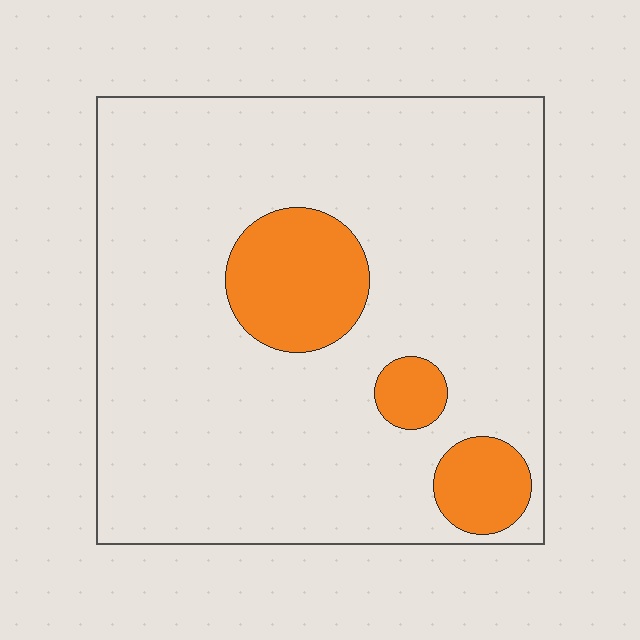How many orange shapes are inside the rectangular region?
3.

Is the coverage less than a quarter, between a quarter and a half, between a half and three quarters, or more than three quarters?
Less than a quarter.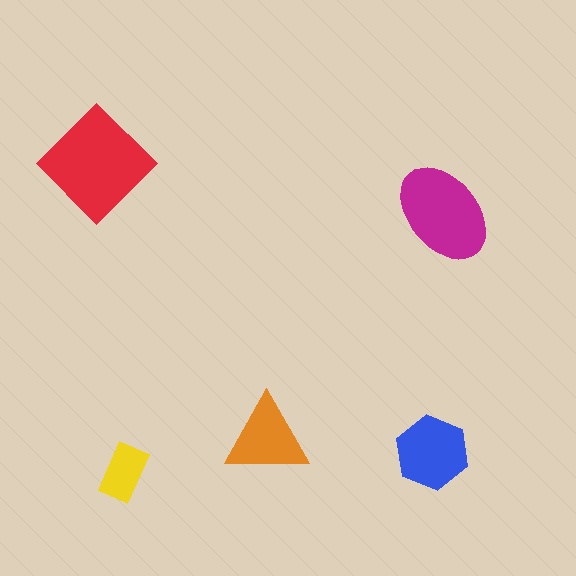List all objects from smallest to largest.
The yellow rectangle, the orange triangle, the blue hexagon, the magenta ellipse, the red diamond.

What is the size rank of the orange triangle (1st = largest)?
4th.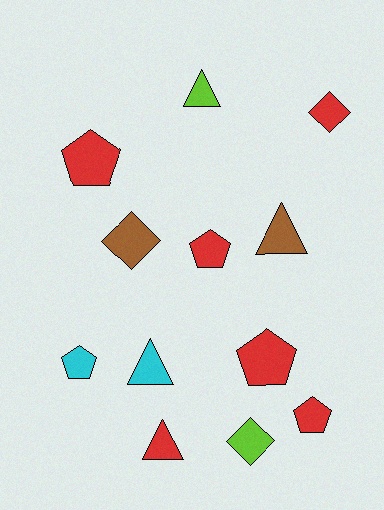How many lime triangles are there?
There is 1 lime triangle.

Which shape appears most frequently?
Pentagon, with 5 objects.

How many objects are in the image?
There are 12 objects.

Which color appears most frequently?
Red, with 6 objects.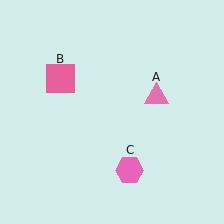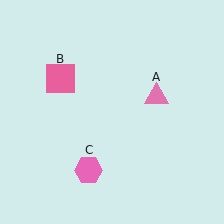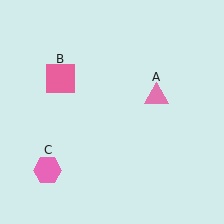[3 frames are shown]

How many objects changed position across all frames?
1 object changed position: pink hexagon (object C).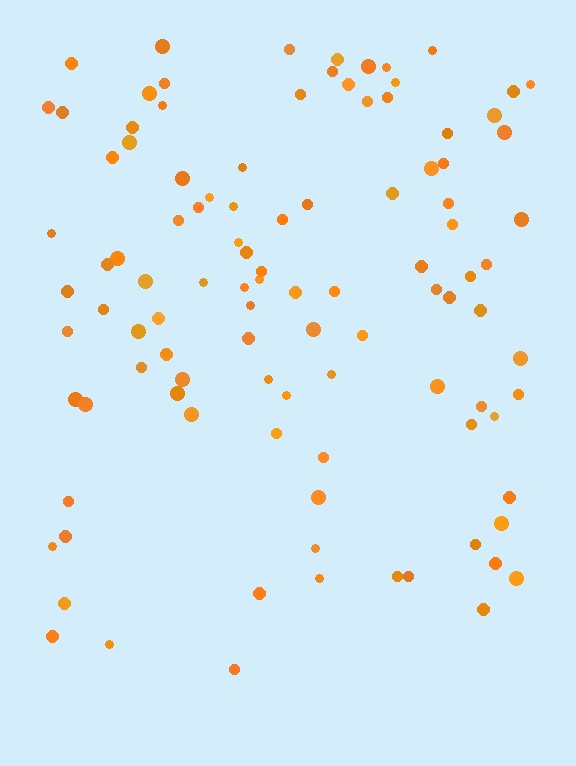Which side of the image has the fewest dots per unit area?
The bottom.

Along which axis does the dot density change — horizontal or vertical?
Vertical.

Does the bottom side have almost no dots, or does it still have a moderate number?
Still a moderate number, just noticeably fewer than the top.